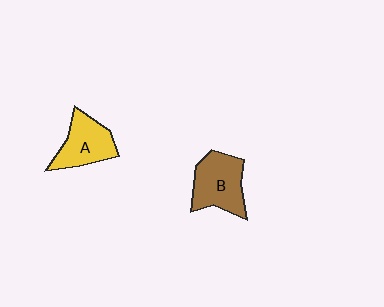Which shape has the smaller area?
Shape A (yellow).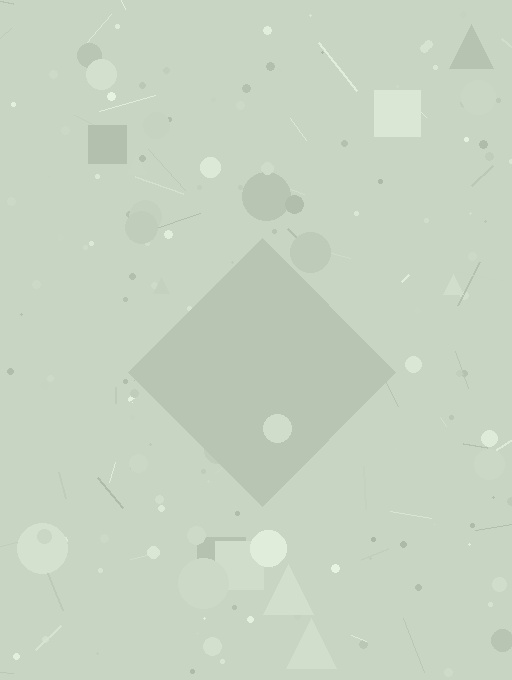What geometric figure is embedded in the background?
A diamond is embedded in the background.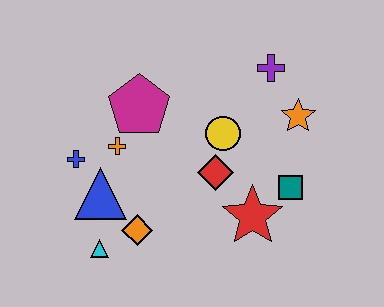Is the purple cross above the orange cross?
Yes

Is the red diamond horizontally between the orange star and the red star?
No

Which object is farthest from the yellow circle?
The cyan triangle is farthest from the yellow circle.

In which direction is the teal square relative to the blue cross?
The teal square is to the right of the blue cross.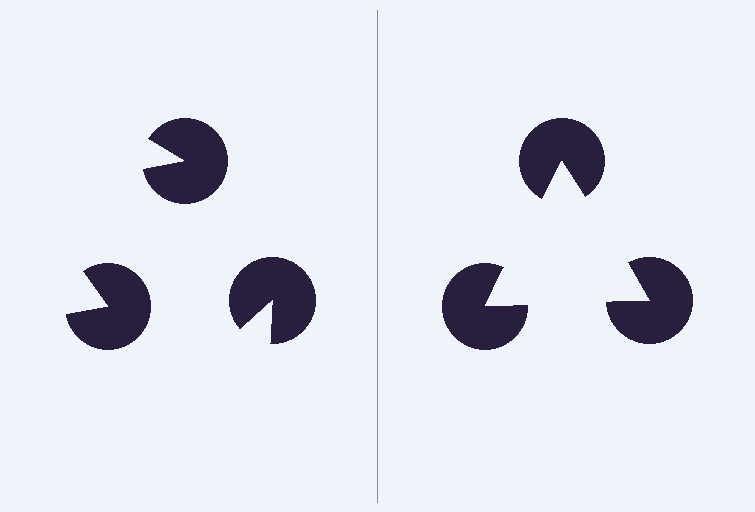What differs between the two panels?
The pac-man discs are positioned identically on both sides; only the wedge orientations differ. On the right they align to a triangle; on the left they are misaligned.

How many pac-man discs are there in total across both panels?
6 — 3 on each side.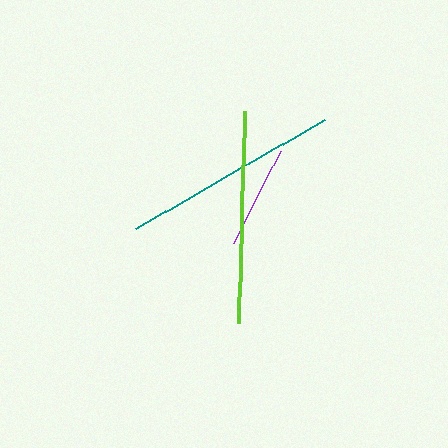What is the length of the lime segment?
The lime segment is approximately 213 pixels long.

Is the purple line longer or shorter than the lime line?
The lime line is longer than the purple line.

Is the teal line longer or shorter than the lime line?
The teal line is longer than the lime line.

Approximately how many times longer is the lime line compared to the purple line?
The lime line is approximately 2.1 times the length of the purple line.